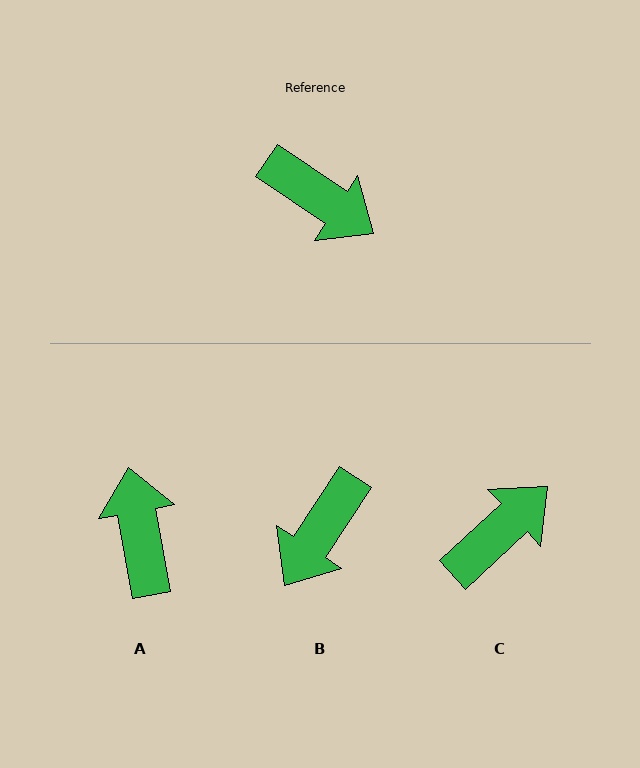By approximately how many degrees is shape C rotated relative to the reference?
Approximately 77 degrees counter-clockwise.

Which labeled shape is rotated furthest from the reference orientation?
A, about 134 degrees away.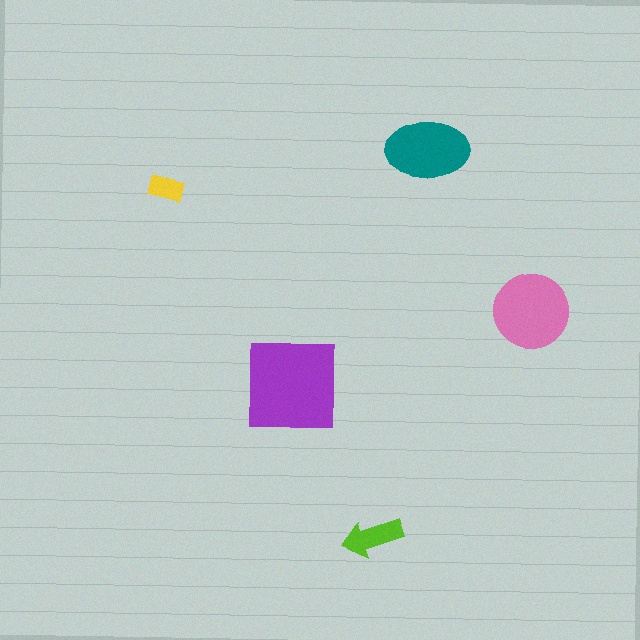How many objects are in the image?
There are 5 objects in the image.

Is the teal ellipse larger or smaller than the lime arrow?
Larger.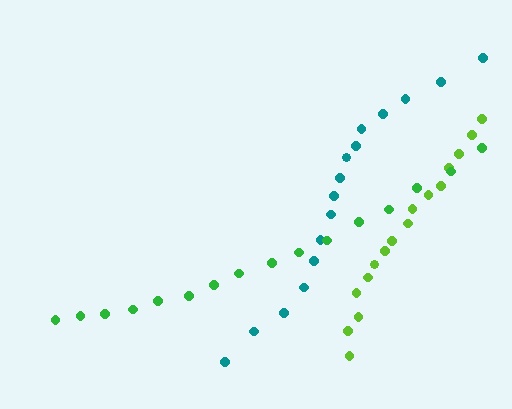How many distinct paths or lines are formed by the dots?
There are 3 distinct paths.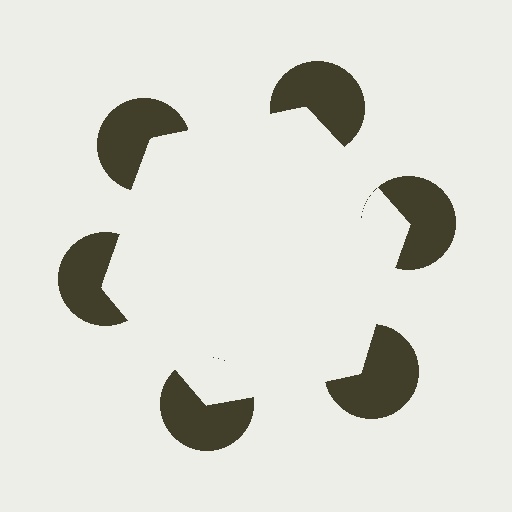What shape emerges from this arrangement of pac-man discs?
An illusory hexagon — its edges are inferred from the aligned wedge cuts in the pac-man discs, not physically drawn.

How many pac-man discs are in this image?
There are 6 — one at each vertex of the illusory hexagon.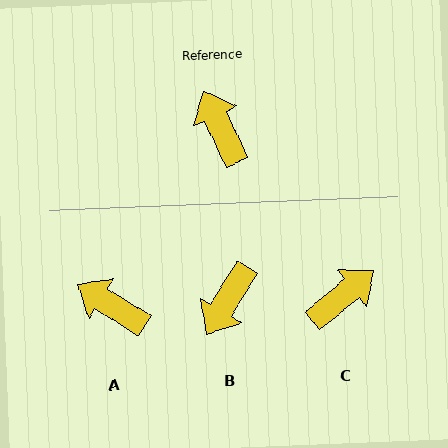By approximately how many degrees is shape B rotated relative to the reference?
Approximately 124 degrees counter-clockwise.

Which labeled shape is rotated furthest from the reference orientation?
B, about 124 degrees away.